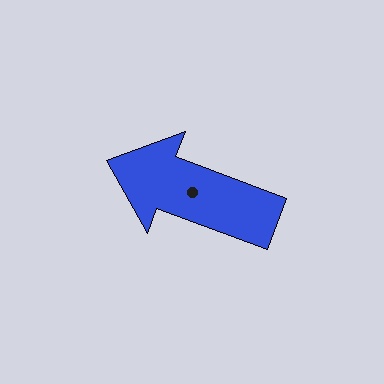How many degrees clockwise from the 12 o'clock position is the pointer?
Approximately 290 degrees.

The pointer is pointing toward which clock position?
Roughly 10 o'clock.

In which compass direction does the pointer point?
West.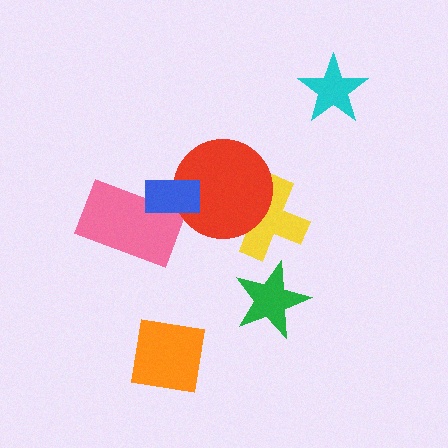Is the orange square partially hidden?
No, no other shape covers it.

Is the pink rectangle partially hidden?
Yes, it is partially covered by another shape.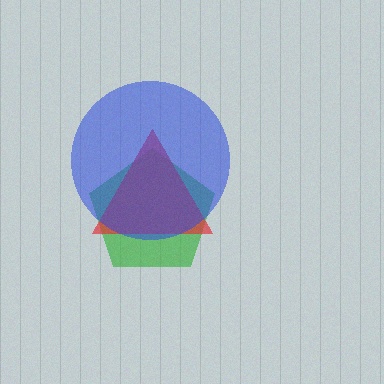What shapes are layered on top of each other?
The layered shapes are: a green pentagon, a red triangle, a blue circle.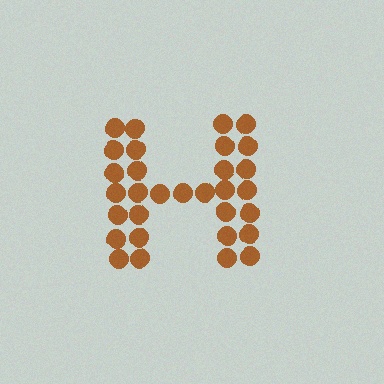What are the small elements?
The small elements are circles.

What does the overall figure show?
The overall figure shows the letter H.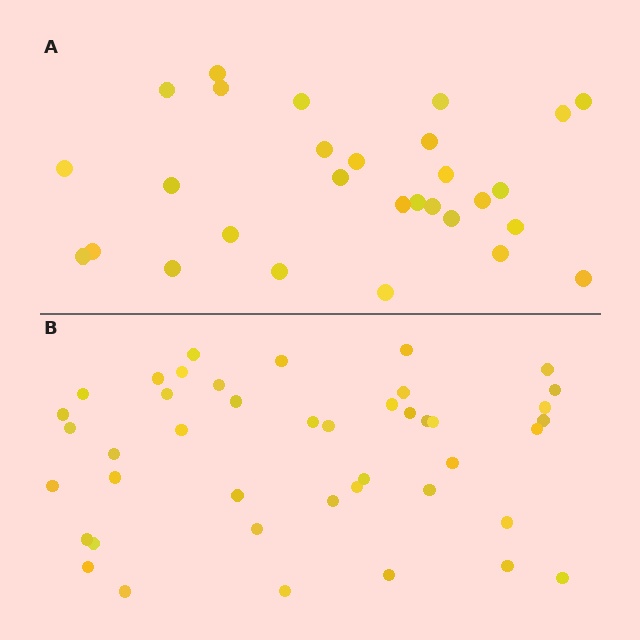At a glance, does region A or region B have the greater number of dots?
Region B (the bottom region) has more dots.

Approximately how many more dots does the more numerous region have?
Region B has approximately 15 more dots than region A.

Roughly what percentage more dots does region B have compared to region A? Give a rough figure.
About 50% more.